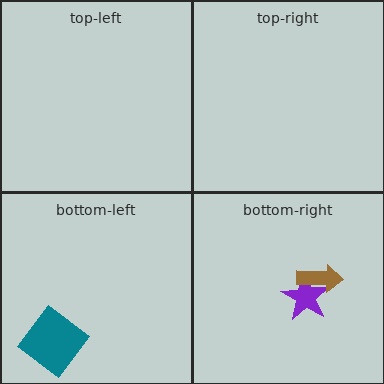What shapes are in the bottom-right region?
The purple star, the brown arrow.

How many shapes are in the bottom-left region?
1.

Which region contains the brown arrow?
The bottom-right region.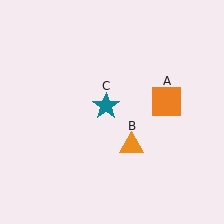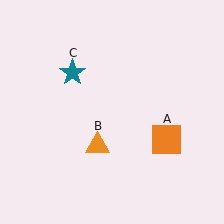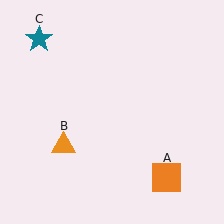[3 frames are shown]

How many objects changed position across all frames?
3 objects changed position: orange square (object A), orange triangle (object B), teal star (object C).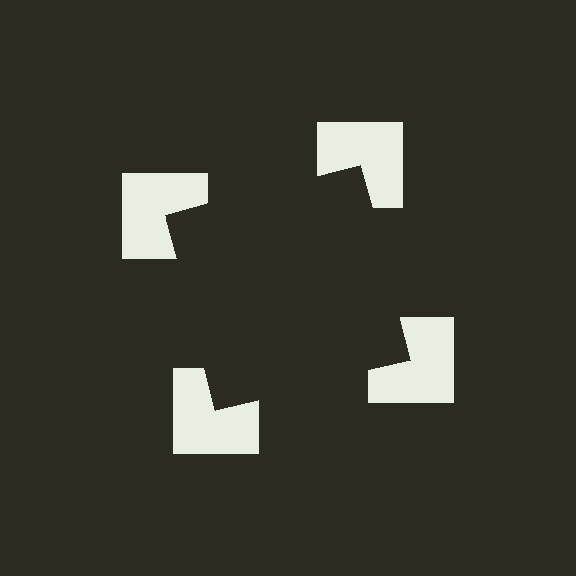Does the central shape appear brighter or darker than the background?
It typically appears slightly darker than the background, even though no actual brightness change is drawn.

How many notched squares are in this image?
There are 4 — one at each vertex of the illusory square.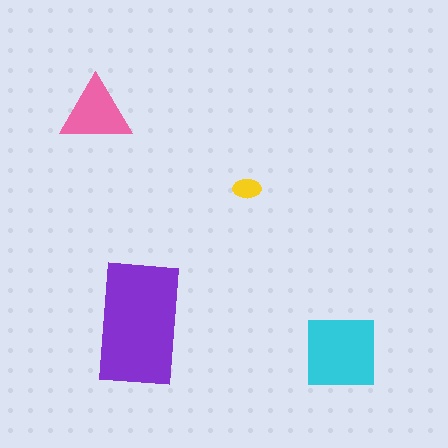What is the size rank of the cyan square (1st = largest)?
2nd.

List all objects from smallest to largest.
The yellow ellipse, the pink triangle, the cyan square, the purple rectangle.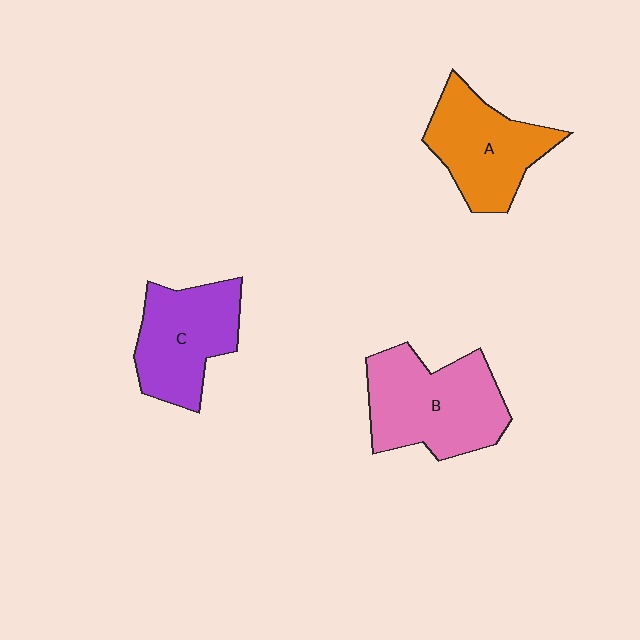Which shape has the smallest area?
Shape C (purple).